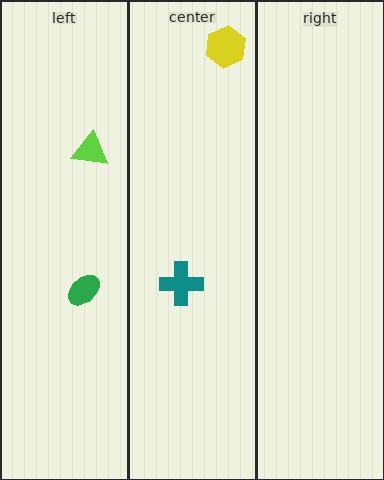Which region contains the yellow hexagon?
The center region.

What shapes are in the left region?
The lime triangle, the green ellipse.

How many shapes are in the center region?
2.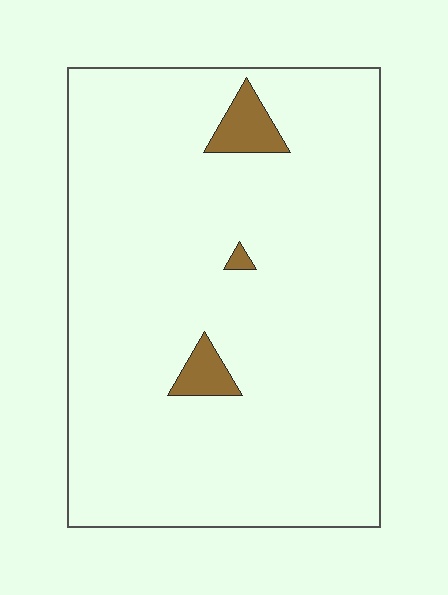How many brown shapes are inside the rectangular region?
3.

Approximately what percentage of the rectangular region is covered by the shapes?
Approximately 5%.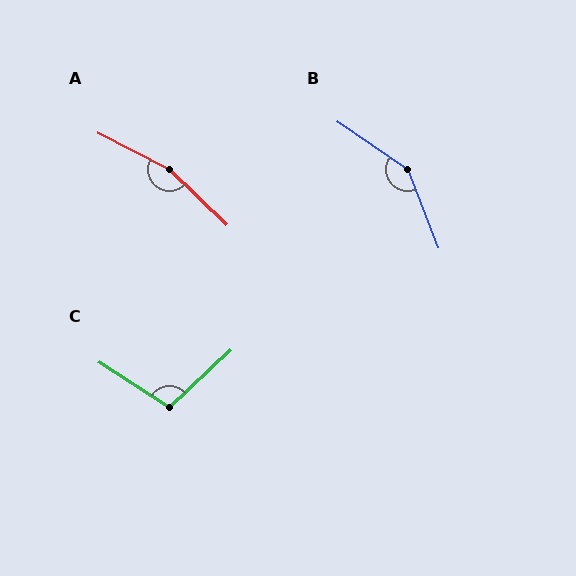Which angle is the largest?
A, at approximately 163 degrees.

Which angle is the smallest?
C, at approximately 104 degrees.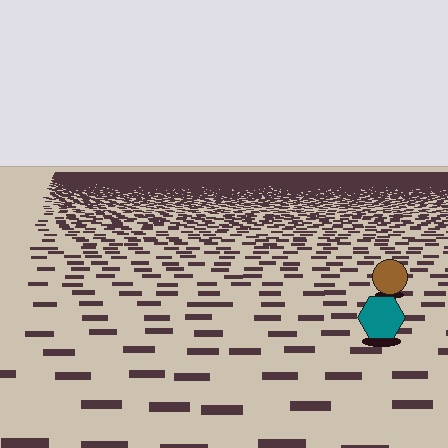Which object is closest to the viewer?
The teal hexagon is closest. The texture marks near it are larger and more spread out.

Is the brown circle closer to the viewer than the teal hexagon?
No. The teal hexagon is closer — you can tell from the texture gradient: the ground texture is coarser near it.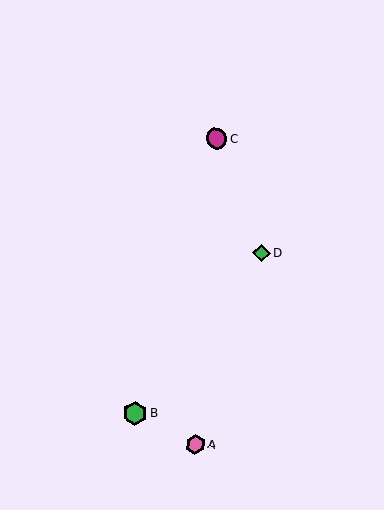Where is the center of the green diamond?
The center of the green diamond is at (262, 253).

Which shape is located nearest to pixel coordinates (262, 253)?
The green diamond (labeled D) at (262, 253) is nearest to that location.